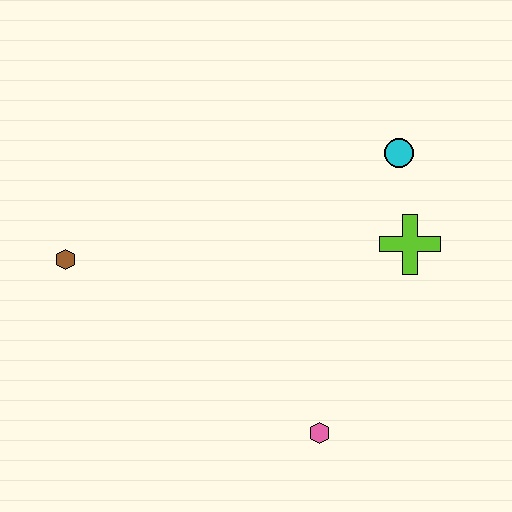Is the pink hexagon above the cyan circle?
No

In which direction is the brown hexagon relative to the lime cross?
The brown hexagon is to the left of the lime cross.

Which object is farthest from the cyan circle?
The brown hexagon is farthest from the cyan circle.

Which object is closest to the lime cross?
The cyan circle is closest to the lime cross.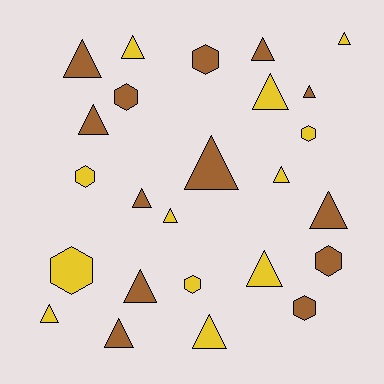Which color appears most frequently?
Brown, with 13 objects.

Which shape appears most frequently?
Triangle, with 17 objects.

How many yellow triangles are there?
There are 8 yellow triangles.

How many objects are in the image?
There are 25 objects.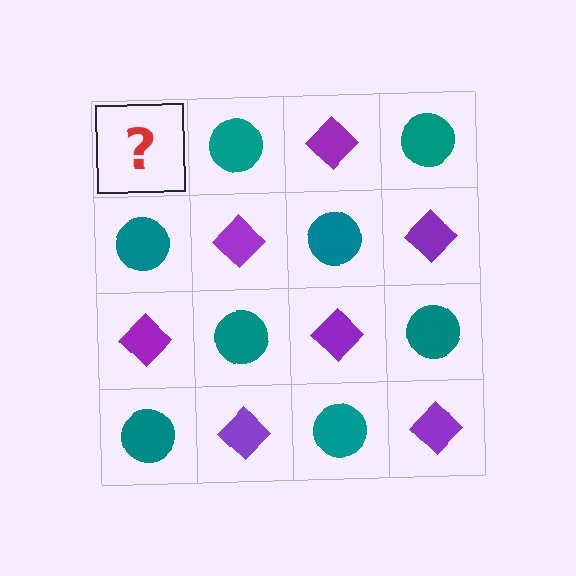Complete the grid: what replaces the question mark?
The question mark should be replaced with a purple diamond.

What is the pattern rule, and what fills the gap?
The rule is that it alternates purple diamond and teal circle in a checkerboard pattern. The gap should be filled with a purple diamond.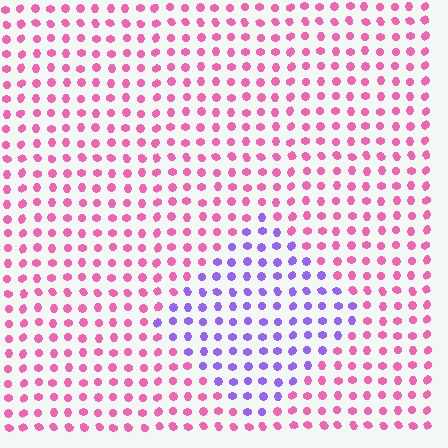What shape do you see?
I see a diamond.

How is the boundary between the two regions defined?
The boundary is defined purely by a slight shift in hue (about 63 degrees). Spacing, size, and orientation are identical on both sides.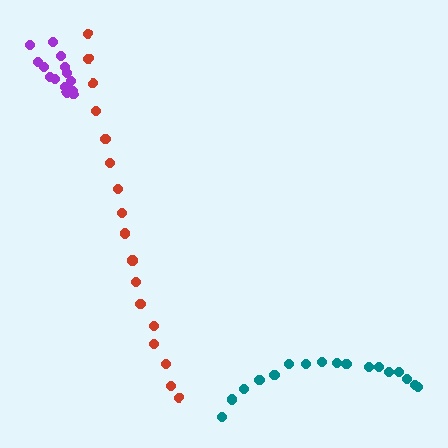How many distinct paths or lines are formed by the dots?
There are 3 distinct paths.